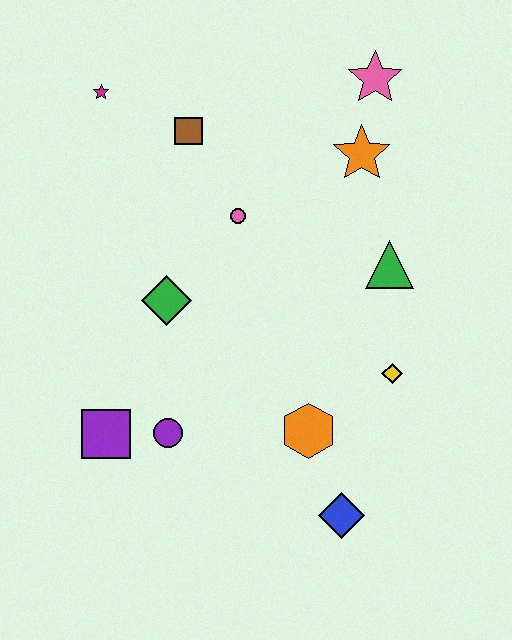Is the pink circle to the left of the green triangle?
Yes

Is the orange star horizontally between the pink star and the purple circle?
Yes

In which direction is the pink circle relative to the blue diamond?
The pink circle is above the blue diamond.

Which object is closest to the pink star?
The orange star is closest to the pink star.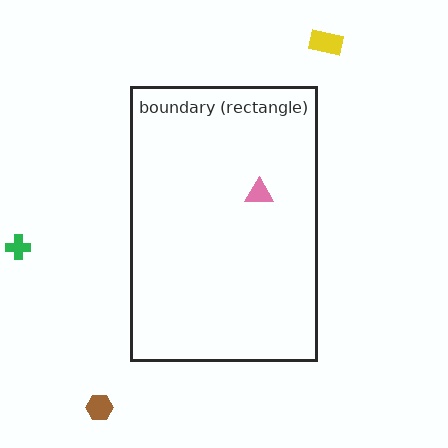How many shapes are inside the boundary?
1 inside, 3 outside.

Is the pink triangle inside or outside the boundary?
Inside.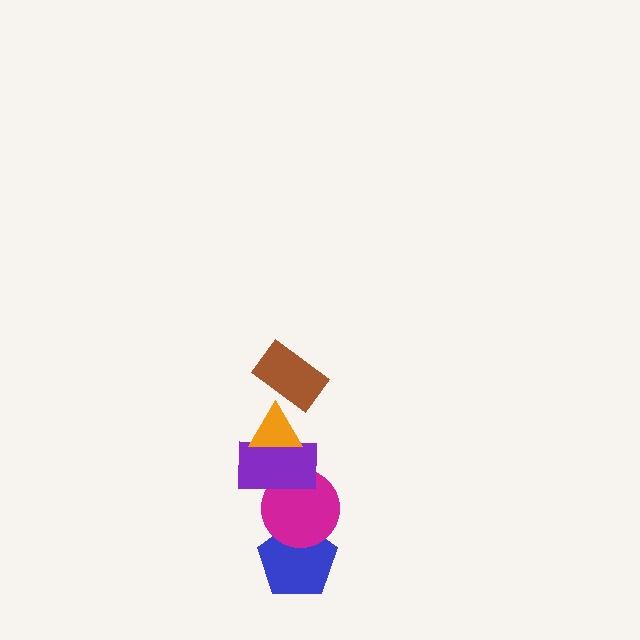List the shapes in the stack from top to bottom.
From top to bottom: the brown rectangle, the orange triangle, the purple rectangle, the magenta circle, the blue pentagon.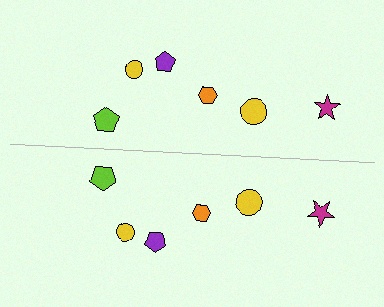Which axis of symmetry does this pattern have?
The pattern has a horizontal axis of symmetry running through the center of the image.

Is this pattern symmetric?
Yes, this pattern has bilateral (reflection) symmetry.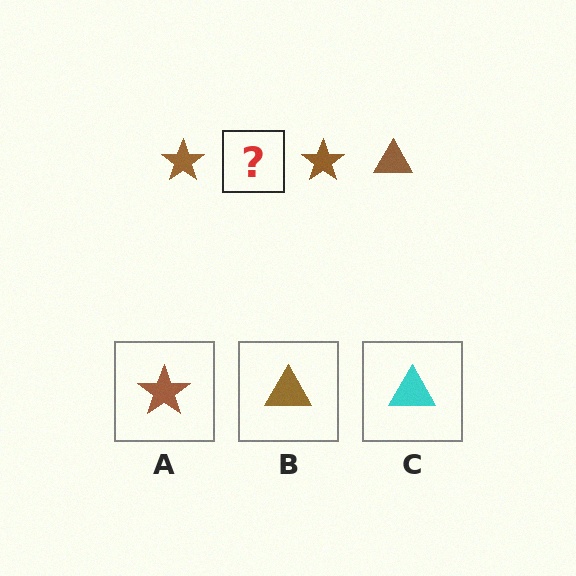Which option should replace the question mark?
Option B.